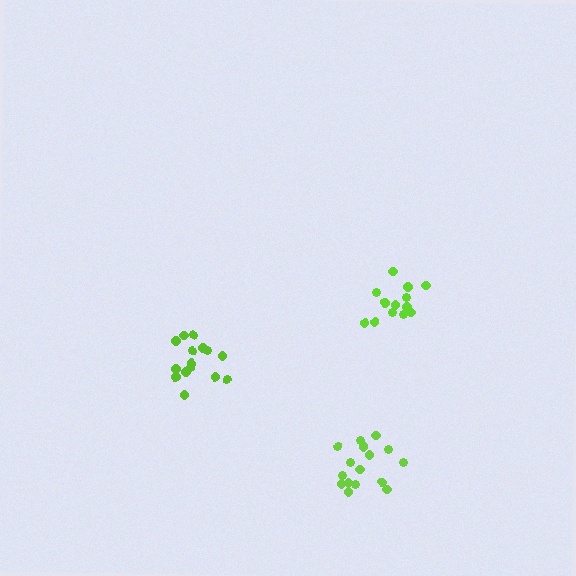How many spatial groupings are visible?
There are 3 spatial groupings.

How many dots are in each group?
Group 1: 16 dots, Group 2: 15 dots, Group 3: 14 dots (45 total).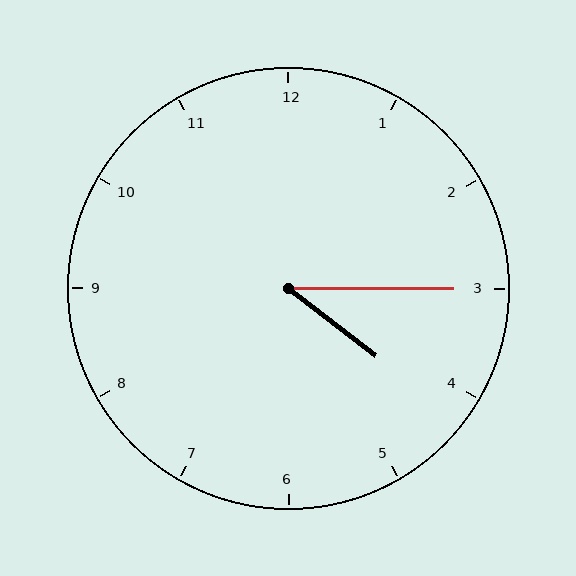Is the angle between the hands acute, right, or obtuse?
It is acute.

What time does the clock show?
4:15.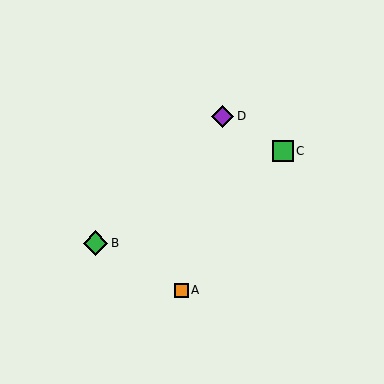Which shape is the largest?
The green diamond (labeled B) is the largest.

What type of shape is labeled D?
Shape D is a purple diamond.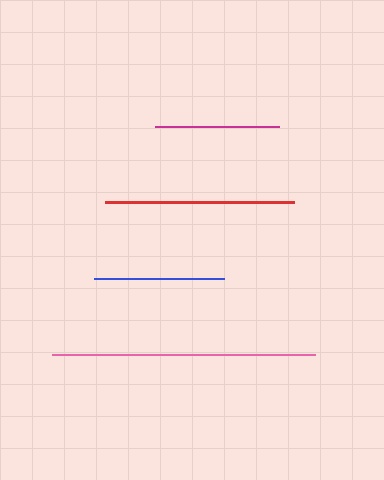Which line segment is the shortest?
The magenta line is the shortest at approximately 124 pixels.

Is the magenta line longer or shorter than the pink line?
The pink line is longer than the magenta line.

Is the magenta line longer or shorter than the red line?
The red line is longer than the magenta line.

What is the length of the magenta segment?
The magenta segment is approximately 124 pixels long.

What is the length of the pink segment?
The pink segment is approximately 262 pixels long.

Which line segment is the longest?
The pink line is the longest at approximately 262 pixels.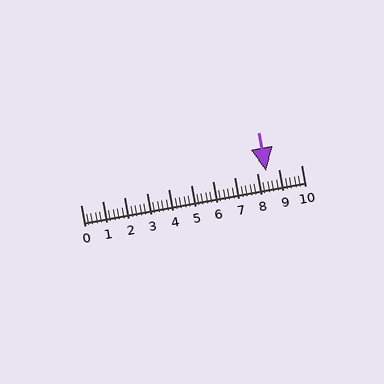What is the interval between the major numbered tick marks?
The major tick marks are spaced 1 units apart.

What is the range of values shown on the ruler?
The ruler shows values from 0 to 10.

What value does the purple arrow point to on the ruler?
The purple arrow points to approximately 8.4.